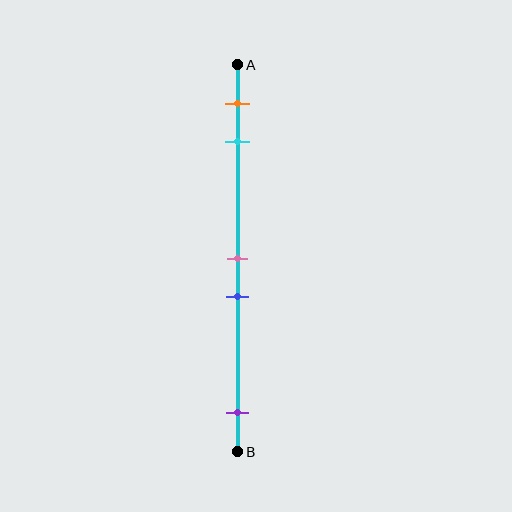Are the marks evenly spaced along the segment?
No, the marks are not evenly spaced.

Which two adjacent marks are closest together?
The pink and blue marks are the closest adjacent pair.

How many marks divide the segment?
There are 5 marks dividing the segment.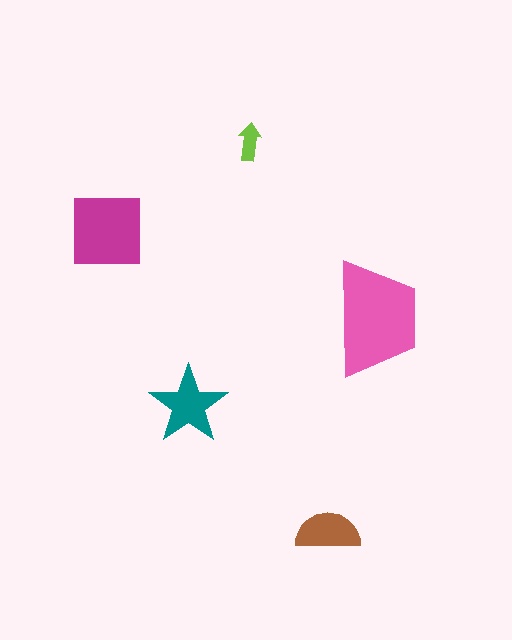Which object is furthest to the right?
The pink trapezoid is rightmost.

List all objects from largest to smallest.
The pink trapezoid, the magenta square, the teal star, the brown semicircle, the lime arrow.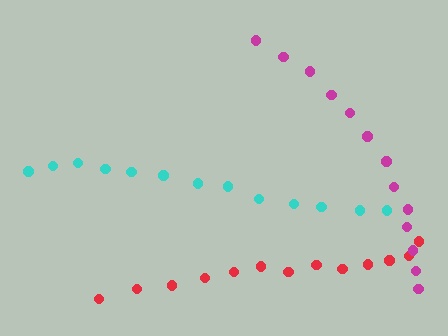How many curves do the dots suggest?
There are 3 distinct paths.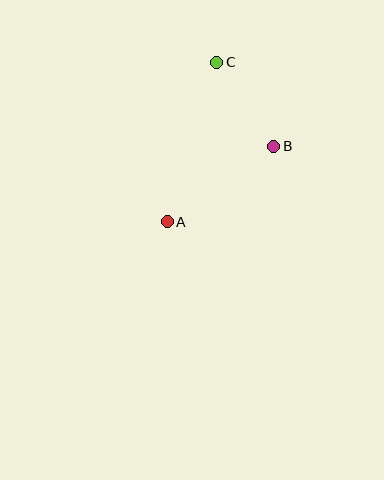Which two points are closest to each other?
Points B and C are closest to each other.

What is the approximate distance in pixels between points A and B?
The distance between A and B is approximately 131 pixels.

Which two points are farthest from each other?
Points A and C are farthest from each other.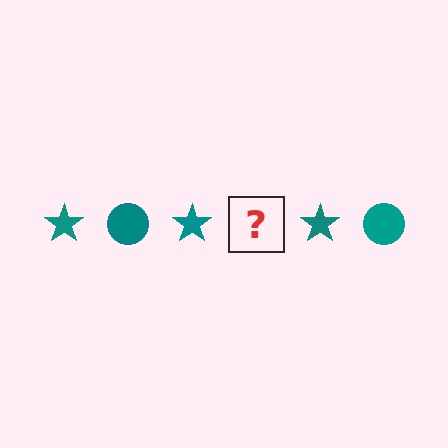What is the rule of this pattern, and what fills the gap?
The rule is that the pattern cycles through star, circle shapes in teal. The gap should be filled with a teal circle.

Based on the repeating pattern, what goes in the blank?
The blank should be a teal circle.